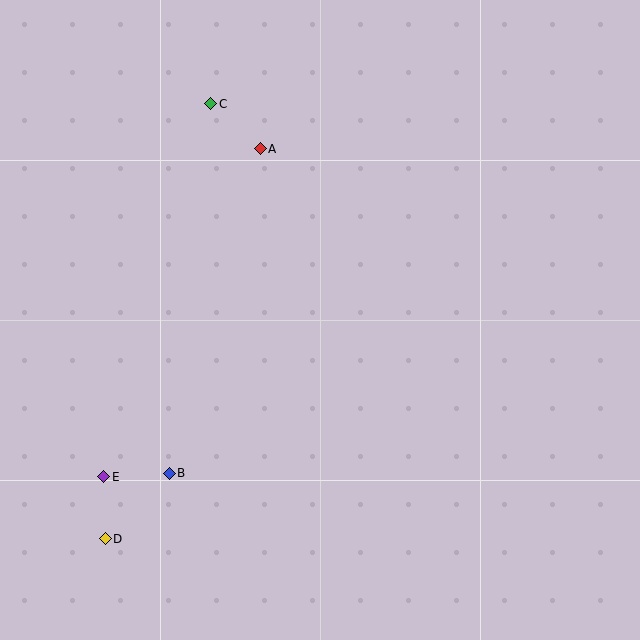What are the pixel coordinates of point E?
Point E is at (104, 477).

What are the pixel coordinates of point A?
Point A is at (260, 149).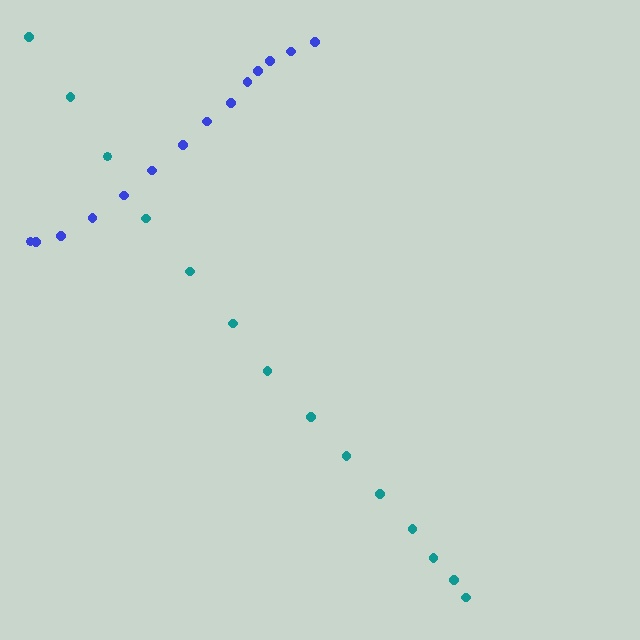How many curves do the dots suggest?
There are 2 distinct paths.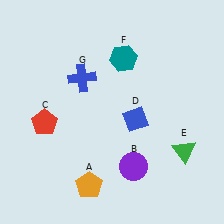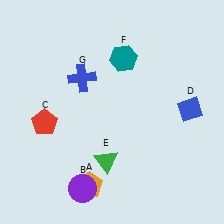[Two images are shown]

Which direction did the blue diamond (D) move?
The blue diamond (D) moved right.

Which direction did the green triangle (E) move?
The green triangle (E) moved left.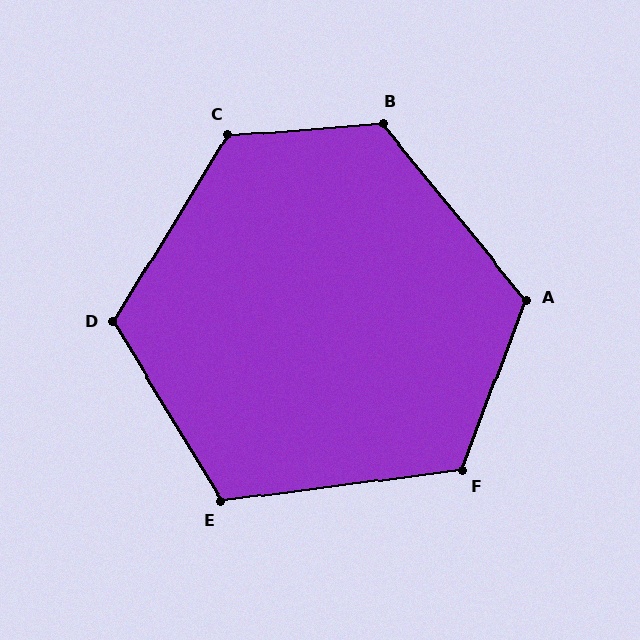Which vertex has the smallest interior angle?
E, at approximately 114 degrees.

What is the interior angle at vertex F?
Approximately 118 degrees (obtuse).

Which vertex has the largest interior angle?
C, at approximately 126 degrees.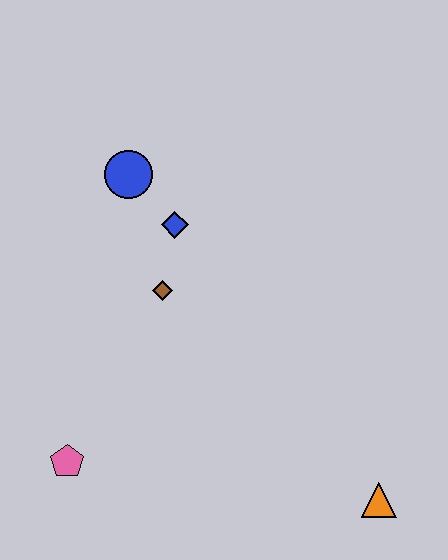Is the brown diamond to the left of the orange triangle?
Yes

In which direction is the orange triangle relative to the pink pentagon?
The orange triangle is to the right of the pink pentagon.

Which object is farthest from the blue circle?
The orange triangle is farthest from the blue circle.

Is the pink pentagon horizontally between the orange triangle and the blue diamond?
No